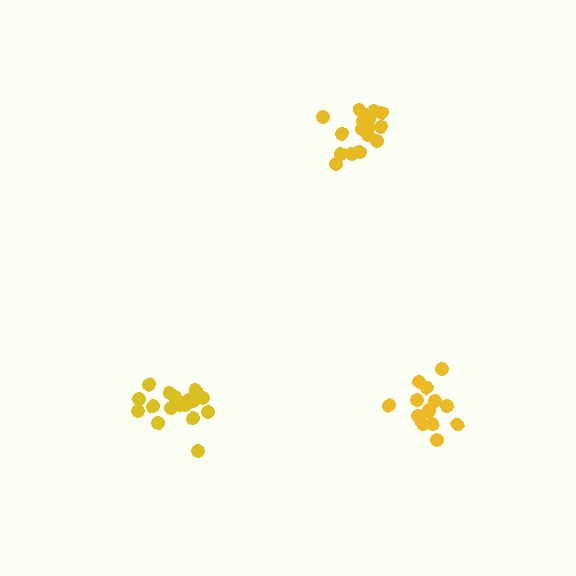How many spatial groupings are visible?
There are 3 spatial groupings.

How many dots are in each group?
Group 1: 19 dots, Group 2: 18 dots, Group 3: 14 dots (51 total).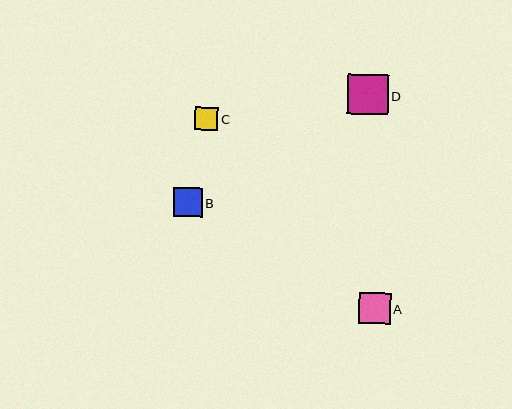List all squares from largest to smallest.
From largest to smallest: D, A, B, C.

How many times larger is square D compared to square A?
Square D is approximately 1.3 times the size of square A.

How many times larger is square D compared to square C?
Square D is approximately 1.7 times the size of square C.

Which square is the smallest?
Square C is the smallest with a size of approximately 23 pixels.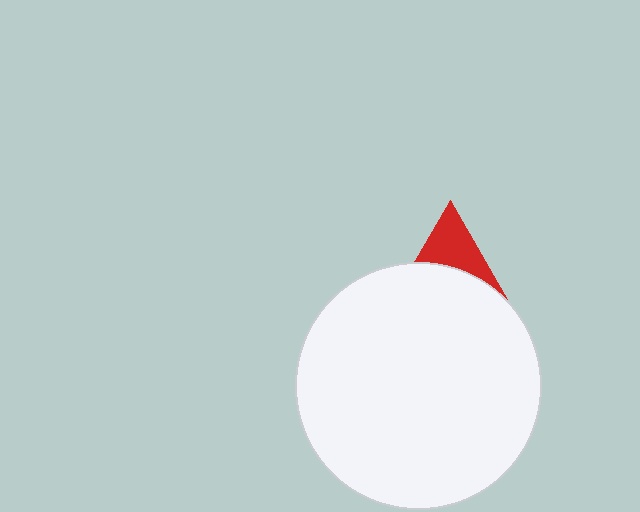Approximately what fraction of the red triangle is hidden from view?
Roughly 58% of the red triangle is hidden behind the white circle.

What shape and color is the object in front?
The object in front is a white circle.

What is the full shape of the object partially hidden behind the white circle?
The partially hidden object is a red triangle.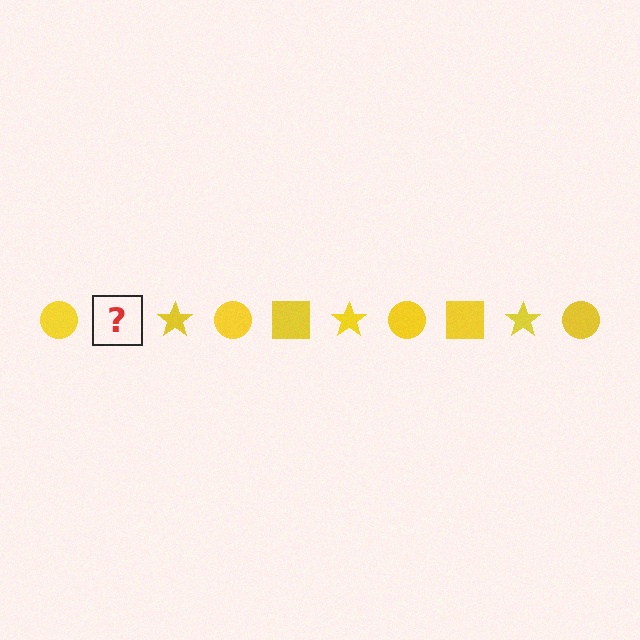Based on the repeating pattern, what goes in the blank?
The blank should be a yellow square.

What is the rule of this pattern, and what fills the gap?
The rule is that the pattern cycles through circle, square, star shapes in yellow. The gap should be filled with a yellow square.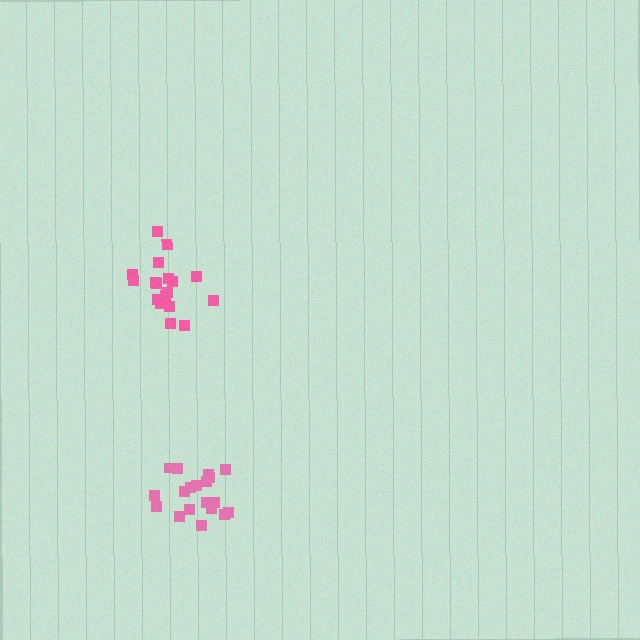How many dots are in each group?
Group 1: 18 dots, Group 2: 19 dots (37 total).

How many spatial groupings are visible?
There are 2 spatial groupings.